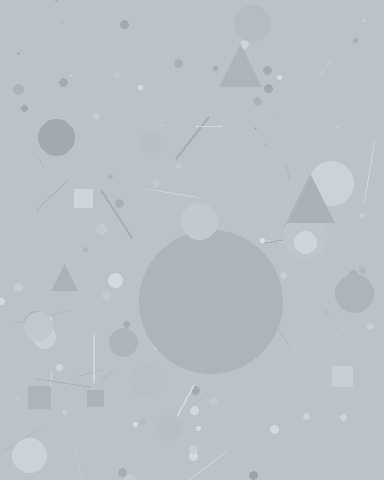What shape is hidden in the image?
A circle is hidden in the image.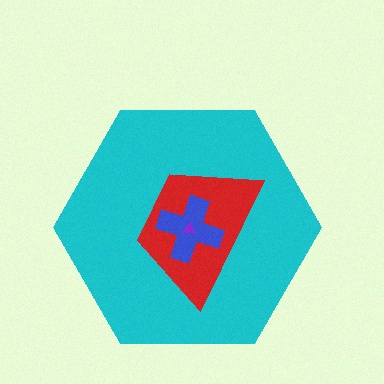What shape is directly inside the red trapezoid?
The blue cross.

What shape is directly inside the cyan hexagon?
The red trapezoid.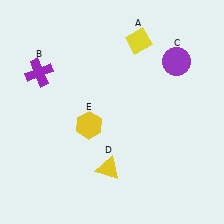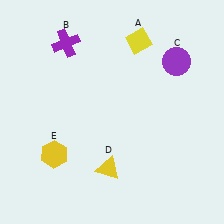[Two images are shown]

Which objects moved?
The objects that moved are: the purple cross (B), the yellow hexagon (E).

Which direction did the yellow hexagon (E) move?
The yellow hexagon (E) moved left.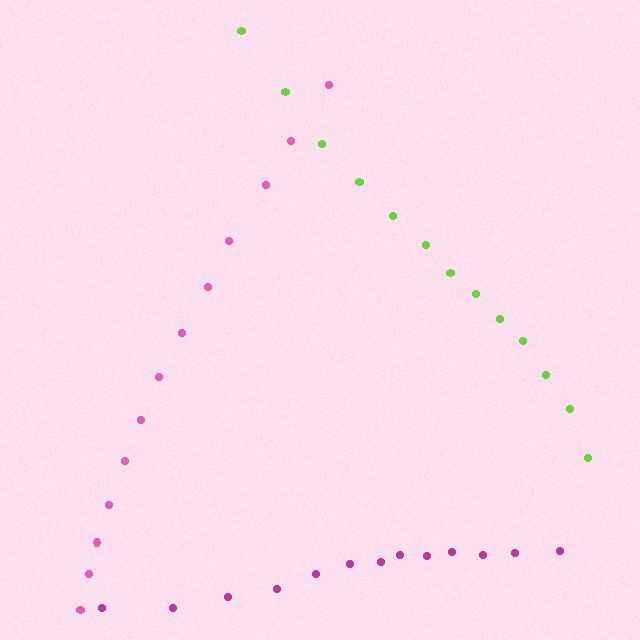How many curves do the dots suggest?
There are 3 distinct paths.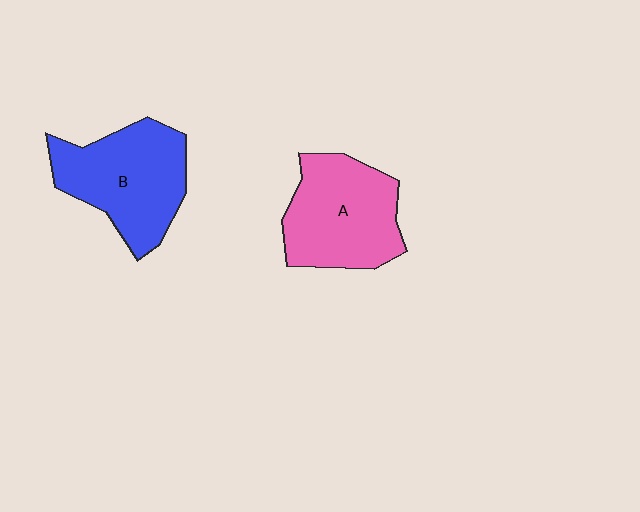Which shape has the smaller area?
Shape A (pink).